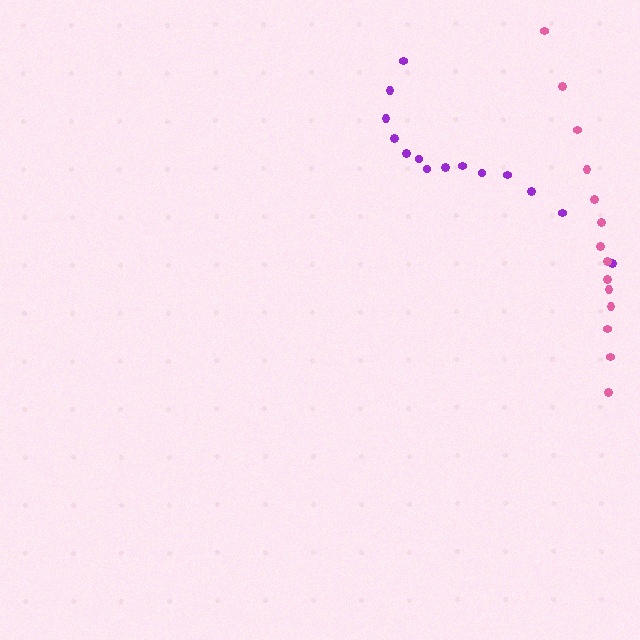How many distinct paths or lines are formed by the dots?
There are 2 distinct paths.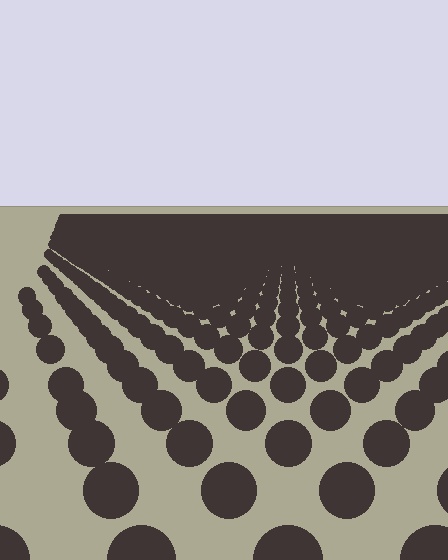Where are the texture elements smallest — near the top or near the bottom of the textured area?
Near the top.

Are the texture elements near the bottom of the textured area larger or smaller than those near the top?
Larger. Near the bottom, elements are closer to the viewer and appear at a bigger on-screen size.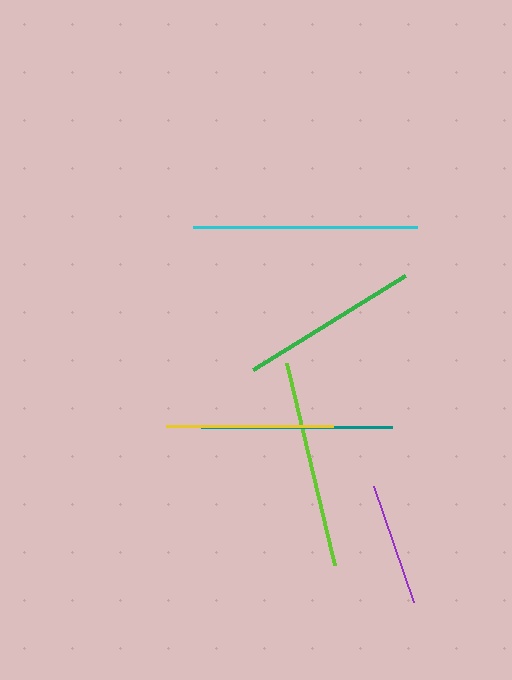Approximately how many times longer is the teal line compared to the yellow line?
The teal line is approximately 1.1 times the length of the yellow line.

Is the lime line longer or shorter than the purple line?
The lime line is longer than the purple line.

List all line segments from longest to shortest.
From longest to shortest: cyan, lime, teal, green, yellow, purple.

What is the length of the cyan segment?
The cyan segment is approximately 224 pixels long.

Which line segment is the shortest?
The purple line is the shortest at approximately 123 pixels.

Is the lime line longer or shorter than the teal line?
The lime line is longer than the teal line.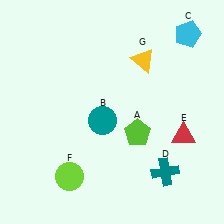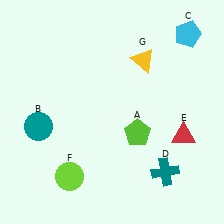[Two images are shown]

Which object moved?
The teal circle (B) moved left.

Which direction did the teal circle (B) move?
The teal circle (B) moved left.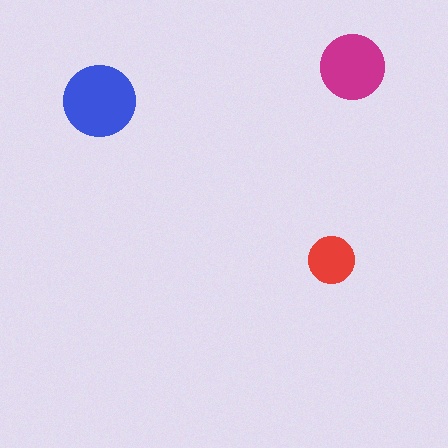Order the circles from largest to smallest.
the blue one, the magenta one, the red one.